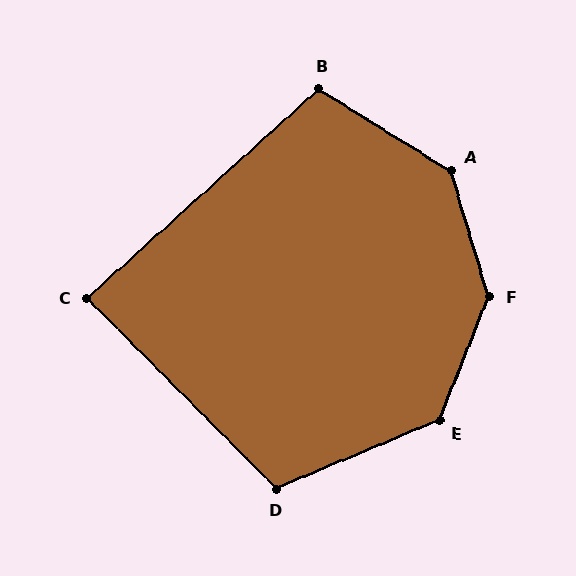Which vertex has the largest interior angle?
F, at approximately 142 degrees.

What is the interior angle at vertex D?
Approximately 112 degrees (obtuse).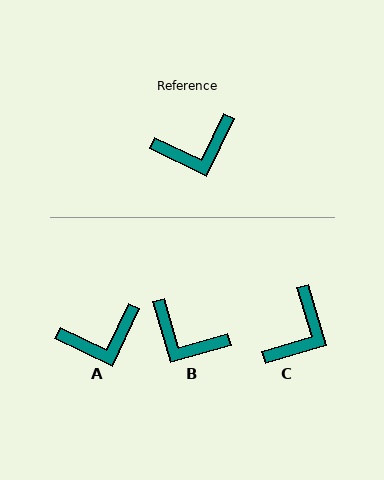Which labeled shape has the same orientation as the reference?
A.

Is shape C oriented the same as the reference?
No, it is off by about 42 degrees.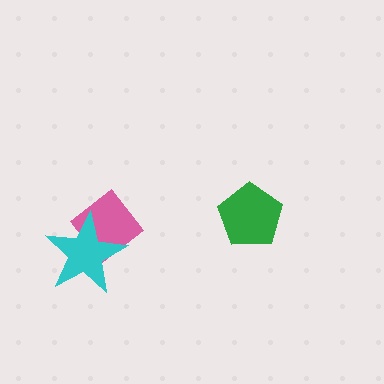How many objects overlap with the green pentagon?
0 objects overlap with the green pentagon.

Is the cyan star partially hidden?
No, no other shape covers it.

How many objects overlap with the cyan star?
1 object overlaps with the cyan star.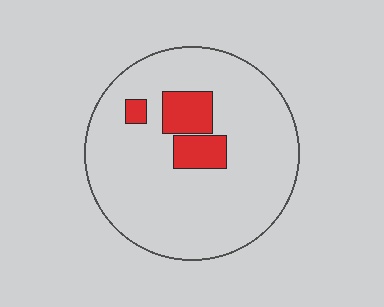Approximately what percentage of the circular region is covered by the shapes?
Approximately 15%.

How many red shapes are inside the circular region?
3.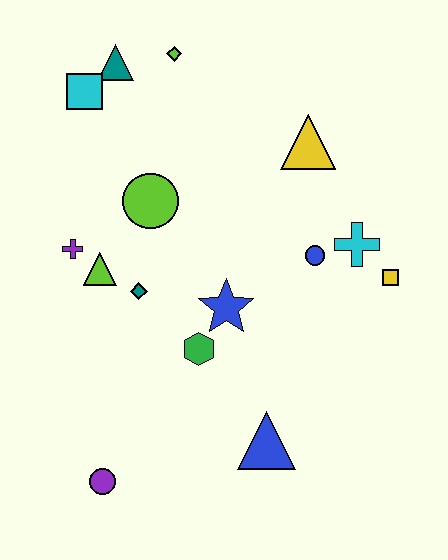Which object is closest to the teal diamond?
The lime triangle is closest to the teal diamond.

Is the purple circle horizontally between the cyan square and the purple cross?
No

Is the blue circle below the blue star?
No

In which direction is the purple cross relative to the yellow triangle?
The purple cross is to the left of the yellow triangle.